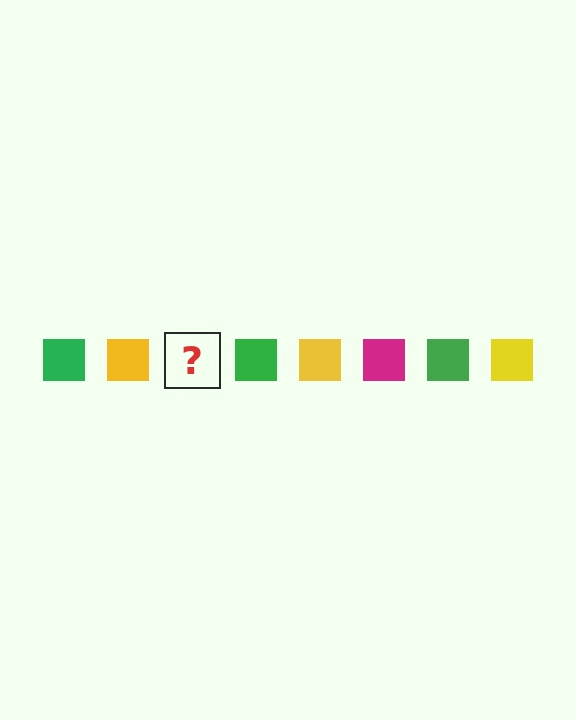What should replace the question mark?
The question mark should be replaced with a magenta square.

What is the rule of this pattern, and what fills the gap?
The rule is that the pattern cycles through green, yellow, magenta squares. The gap should be filled with a magenta square.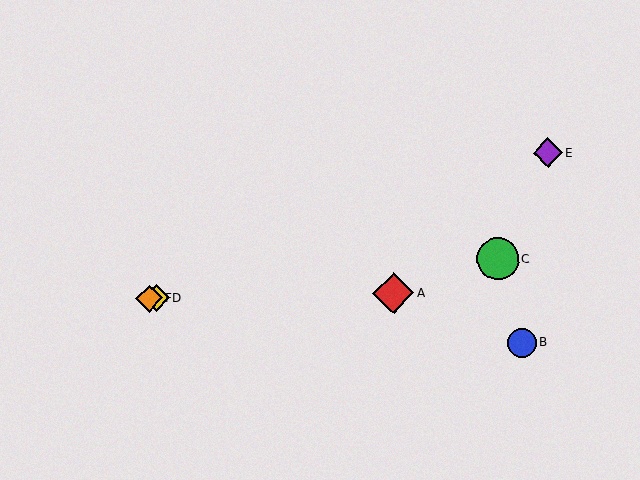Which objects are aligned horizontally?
Objects A, D, F are aligned horizontally.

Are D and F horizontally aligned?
Yes, both are at y≈298.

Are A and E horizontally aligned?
No, A is at y≈293 and E is at y≈153.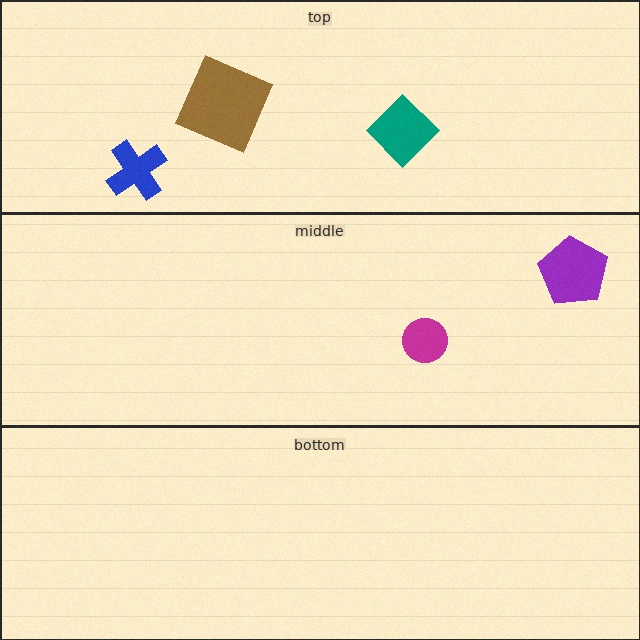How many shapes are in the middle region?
2.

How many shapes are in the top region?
3.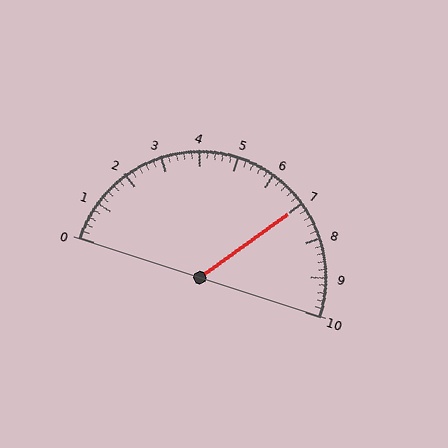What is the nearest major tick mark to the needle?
The nearest major tick mark is 7.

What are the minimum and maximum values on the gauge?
The gauge ranges from 0 to 10.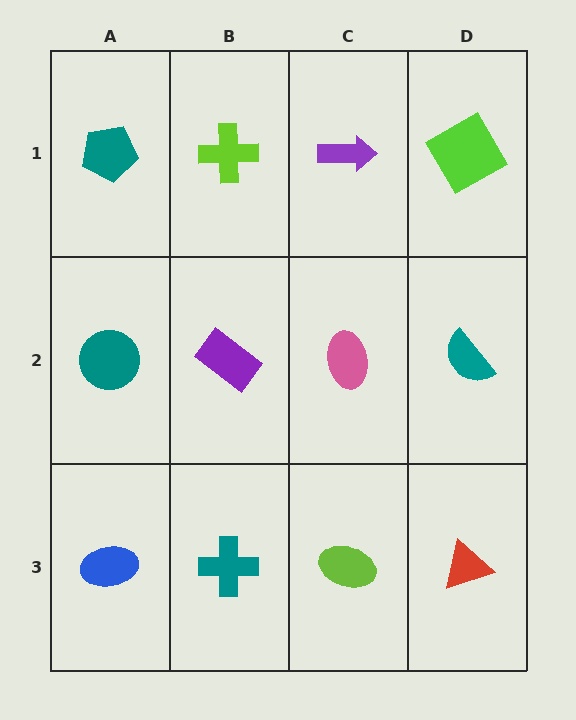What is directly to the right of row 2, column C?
A teal semicircle.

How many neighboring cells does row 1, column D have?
2.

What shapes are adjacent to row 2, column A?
A teal pentagon (row 1, column A), a blue ellipse (row 3, column A), a purple rectangle (row 2, column B).